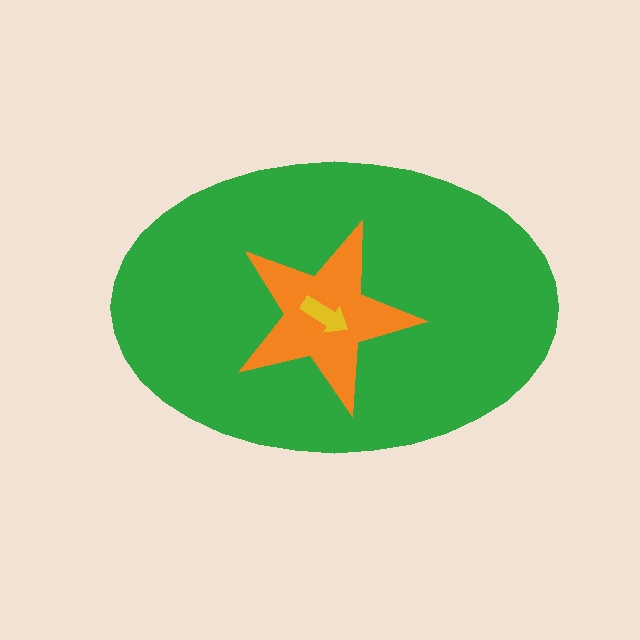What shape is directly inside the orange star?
The yellow arrow.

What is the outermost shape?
The green ellipse.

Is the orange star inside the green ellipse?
Yes.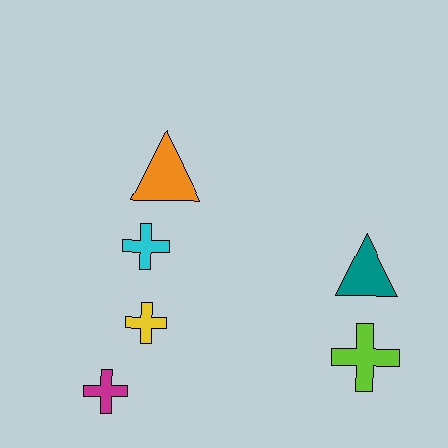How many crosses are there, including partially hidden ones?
There are 4 crosses.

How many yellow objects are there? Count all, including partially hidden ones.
There is 1 yellow object.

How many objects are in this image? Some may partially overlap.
There are 6 objects.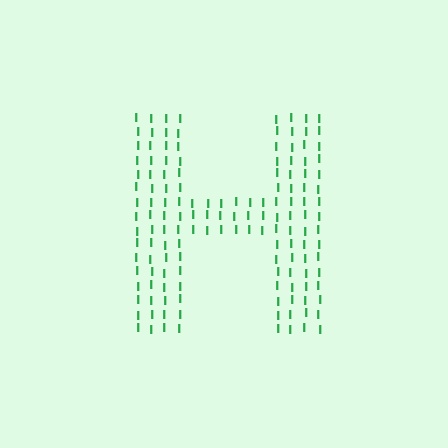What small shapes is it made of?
It is made of small letter I's.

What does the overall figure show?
The overall figure shows the letter H.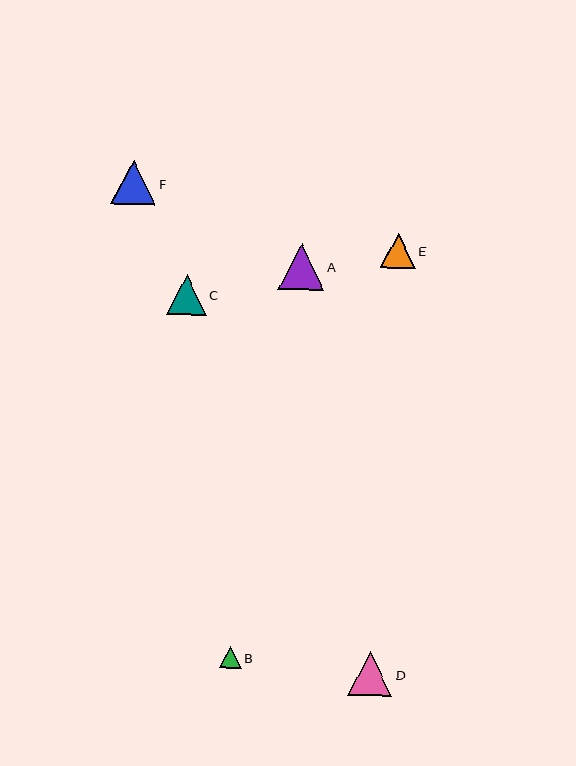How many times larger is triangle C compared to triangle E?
Triangle C is approximately 1.1 times the size of triangle E.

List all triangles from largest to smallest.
From largest to smallest: A, F, D, C, E, B.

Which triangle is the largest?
Triangle A is the largest with a size of approximately 46 pixels.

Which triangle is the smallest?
Triangle B is the smallest with a size of approximately 22 pixels.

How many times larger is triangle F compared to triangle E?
Triangle F is approximately 1.3 times the size of triangle E.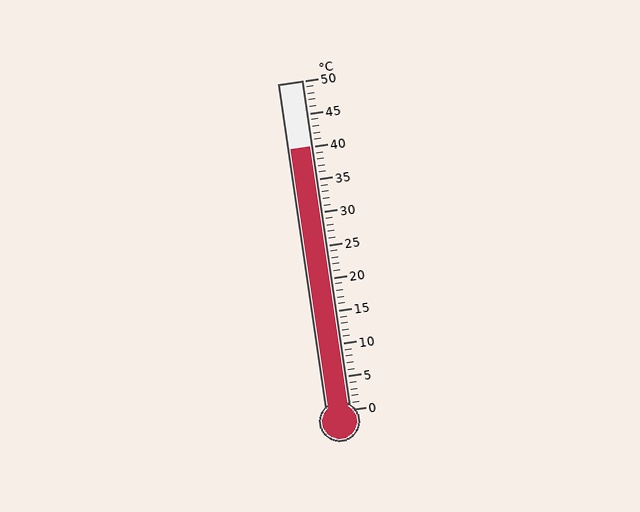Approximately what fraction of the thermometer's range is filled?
The thermometer is filled to approximately 80% of its range.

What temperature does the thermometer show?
The thermometer shows approximately 40°C.